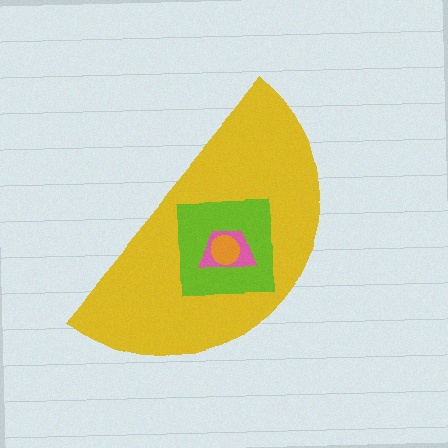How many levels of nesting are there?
4.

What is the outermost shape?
The yellow semicircle.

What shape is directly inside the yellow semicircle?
The lime square.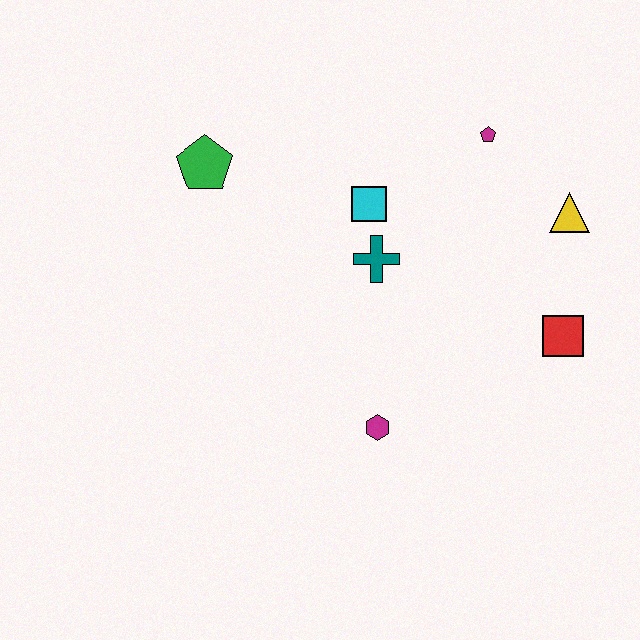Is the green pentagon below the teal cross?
No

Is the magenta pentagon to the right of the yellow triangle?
No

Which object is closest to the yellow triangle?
The magenta pentagon is closest to the yellow triangle.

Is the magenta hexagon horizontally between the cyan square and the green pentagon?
No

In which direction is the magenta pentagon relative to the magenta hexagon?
The magenta pentagon is above the magenta hexagon.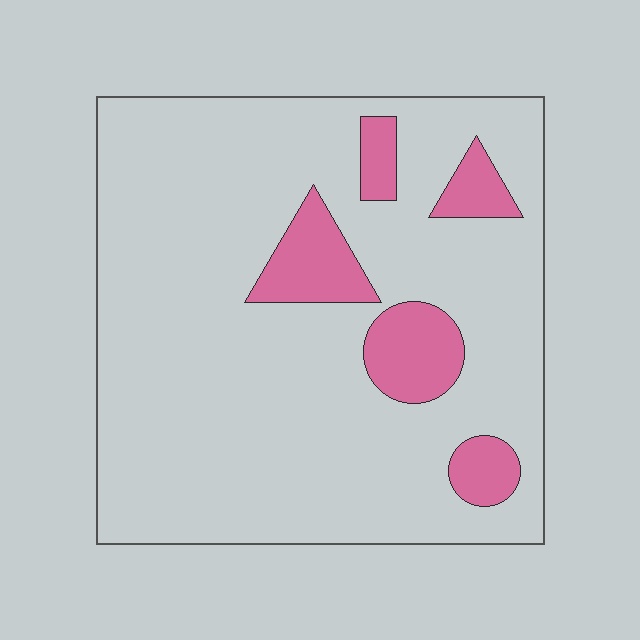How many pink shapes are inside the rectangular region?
5.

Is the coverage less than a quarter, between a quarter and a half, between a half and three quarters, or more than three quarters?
Less than a quarter.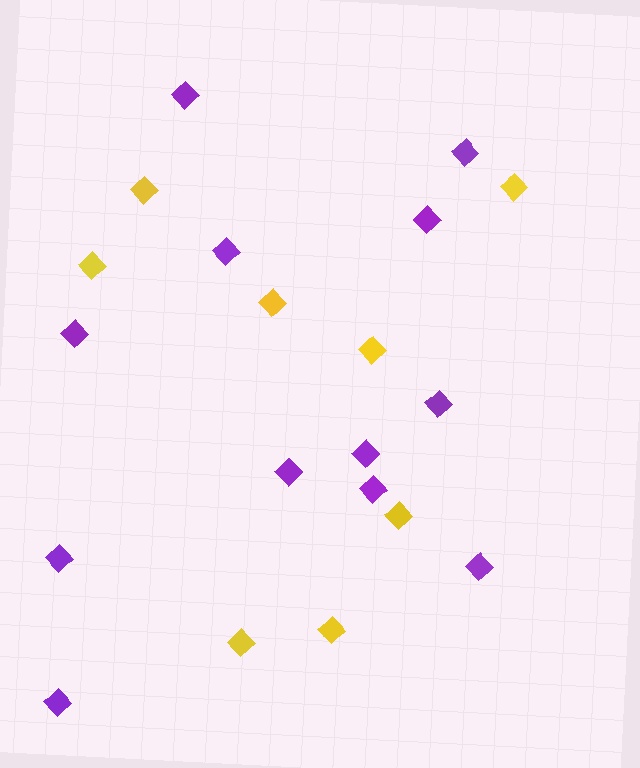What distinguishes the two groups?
There are 2 groups: one group of purple diamonds (12) and one group of yellow diamonds (8).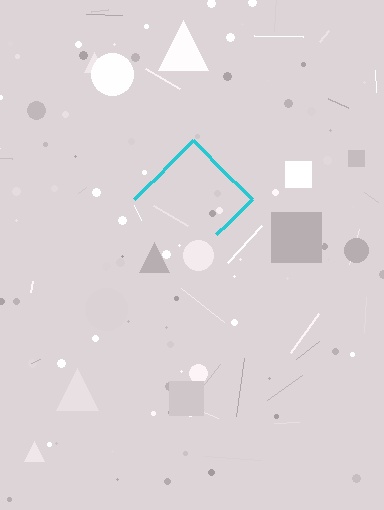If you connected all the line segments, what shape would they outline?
They would outline a diamond.